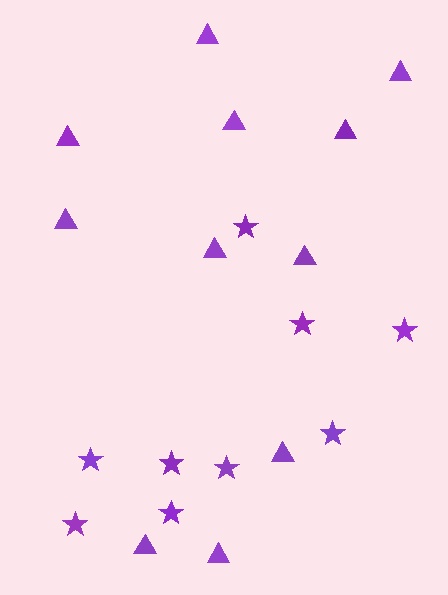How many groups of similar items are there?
There are 2 groups: one group of triangles (11) and one group of stars (9).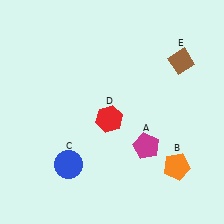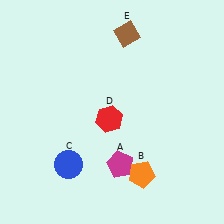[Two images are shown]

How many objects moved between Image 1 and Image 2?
3 objects moved between the two images.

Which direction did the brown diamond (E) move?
The brown diamond (E) moved left.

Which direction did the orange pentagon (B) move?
The orange pentagon (B) moved left.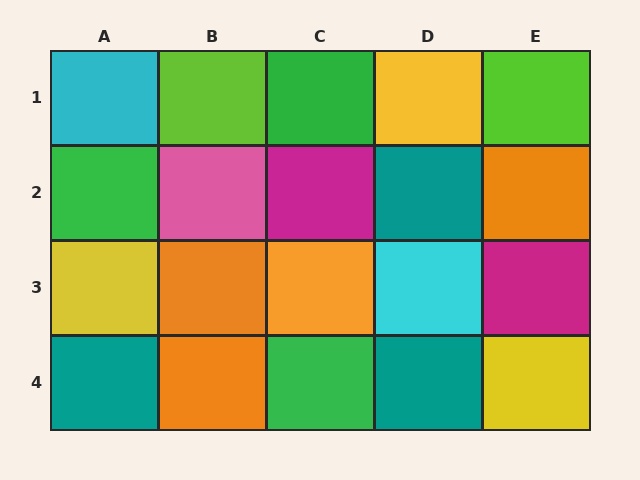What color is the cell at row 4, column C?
Green.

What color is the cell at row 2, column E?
Orange.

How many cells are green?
3 cells are green.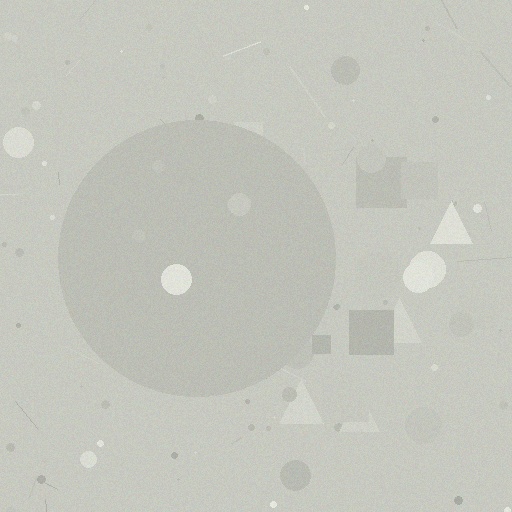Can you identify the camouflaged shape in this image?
The camouflaged shape is a circle.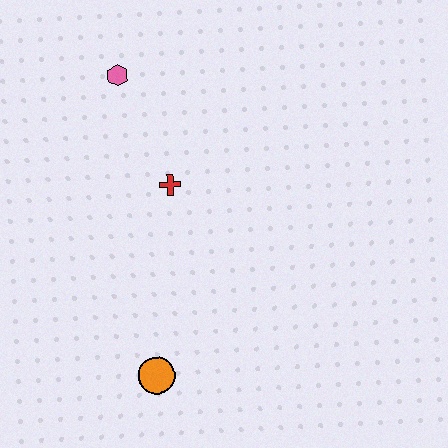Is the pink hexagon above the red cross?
Yes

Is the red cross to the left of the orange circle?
No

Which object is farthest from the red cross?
The orange circle is farthest from the red cross.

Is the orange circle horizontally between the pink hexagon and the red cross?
Yes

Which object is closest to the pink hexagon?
The red cross is closest to the pink hexagon.